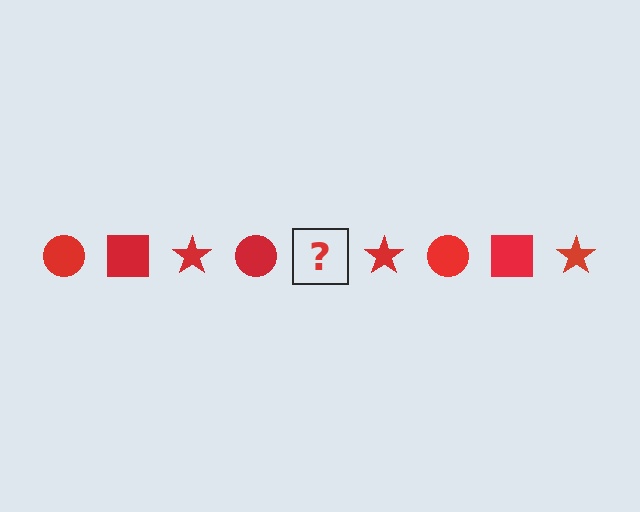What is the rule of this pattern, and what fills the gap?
The rule is that the pattern cycles through circle, square, star shapes in red. The gap should be filled with a red square.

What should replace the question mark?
The question mark should be replaced with a red square.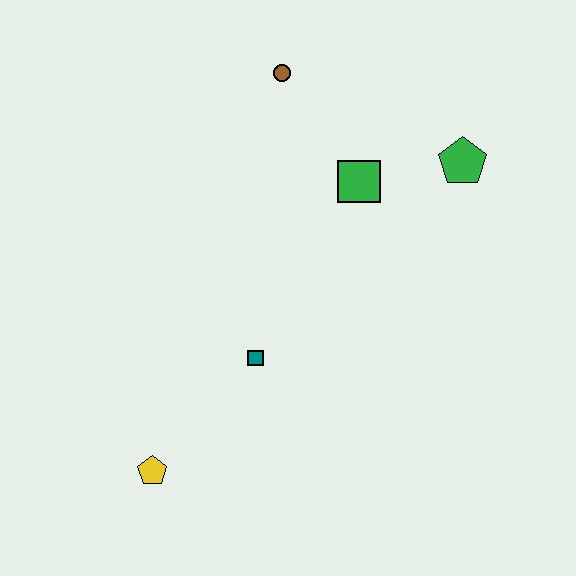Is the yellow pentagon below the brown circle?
Yes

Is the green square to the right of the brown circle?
Yes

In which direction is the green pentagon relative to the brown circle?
The green pentagon is to the right of the brown circle.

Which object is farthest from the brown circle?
The yellow pentagon is farthest from the brown circle.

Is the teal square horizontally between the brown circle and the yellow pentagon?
Yes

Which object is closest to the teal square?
The yellow pentagon is closest to the teal square.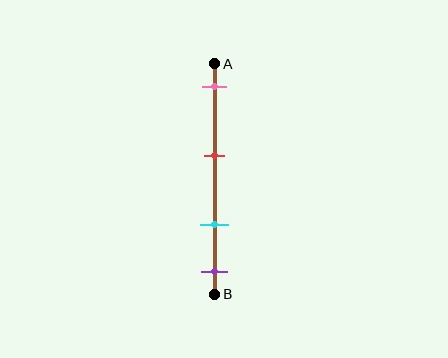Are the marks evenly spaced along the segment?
No, the marks are not evenly spaced.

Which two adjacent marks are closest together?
The cyan and purple marks are the closest adjacent pair.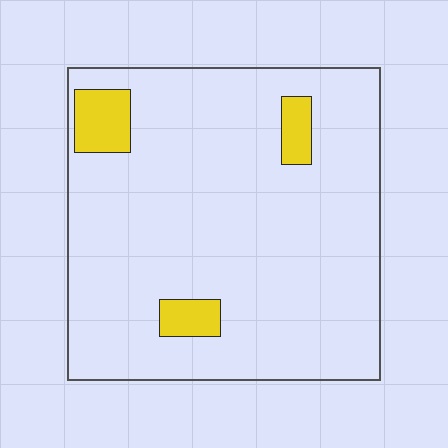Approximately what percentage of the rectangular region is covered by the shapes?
Approximately 10%.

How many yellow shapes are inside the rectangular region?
3.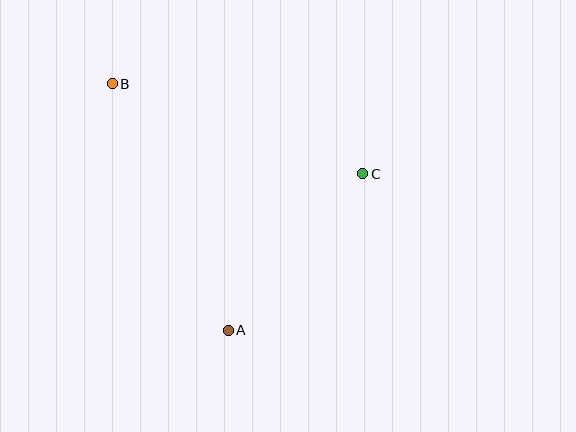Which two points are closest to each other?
Points A and C are closest to each other.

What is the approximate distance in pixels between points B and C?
The distance between B and C is approximately 266 pixels.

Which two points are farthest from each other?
Points A and B are farthest from each other.